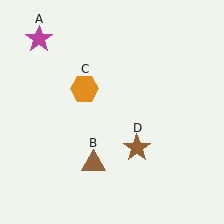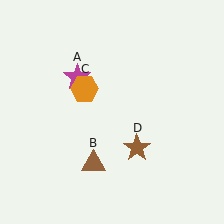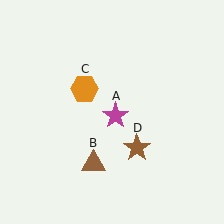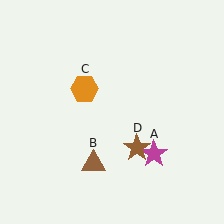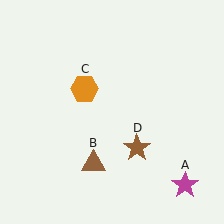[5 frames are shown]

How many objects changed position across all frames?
1 object changed position: magenta star (object A).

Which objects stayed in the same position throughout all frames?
Brown triangle (object B) and orange hexagon (object C) and brown star (object D) remained stationary.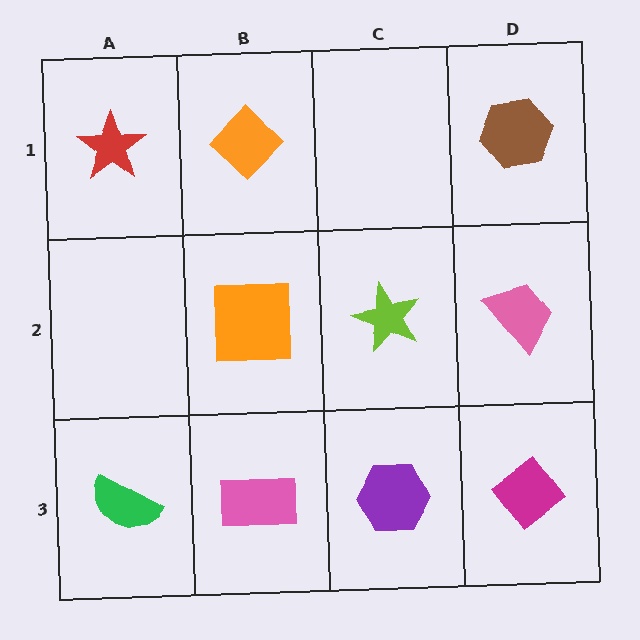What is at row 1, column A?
A red star.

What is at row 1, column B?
An orange diamond.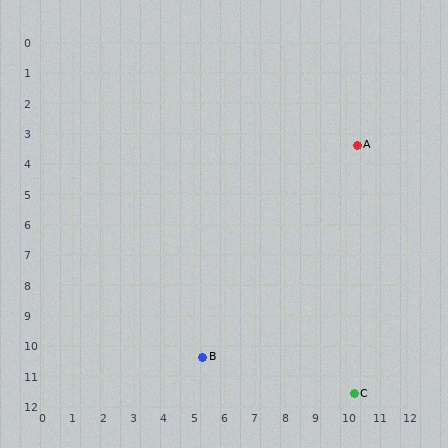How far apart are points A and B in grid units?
Points A and B are about 8.7 grid units apart.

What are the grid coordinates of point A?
Point A is at approximately (10.4, 3.4).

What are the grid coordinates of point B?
Point B is at approximately (5.3, 10.4).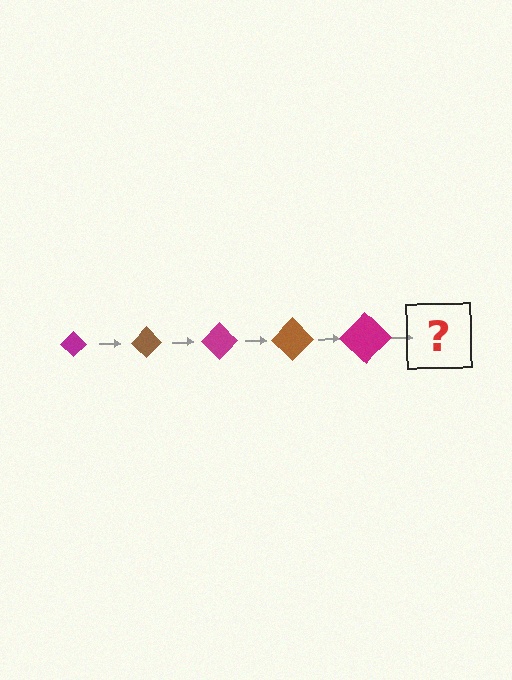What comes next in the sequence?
The next element should be a brown diamond, larger than the previous one.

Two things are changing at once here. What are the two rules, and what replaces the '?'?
The two rules are that the diamond grows larger each step and the color cycles through magenta and brown. The '?' should be a brown diamond, larger than the previous one.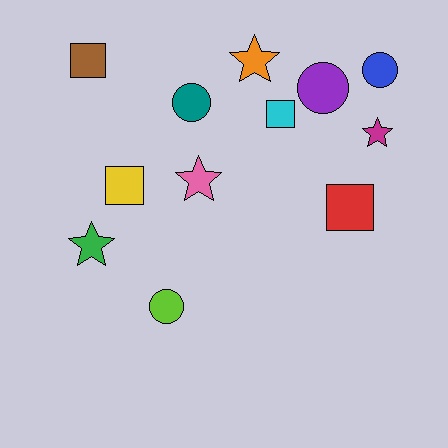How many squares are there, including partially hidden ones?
There are 4 squares.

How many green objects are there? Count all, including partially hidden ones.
There is 1 green object.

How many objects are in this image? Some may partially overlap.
There are 12 objects.